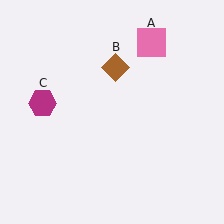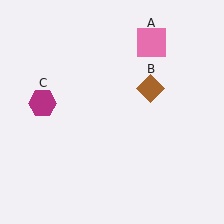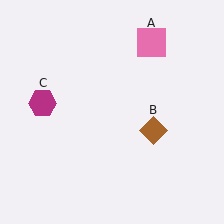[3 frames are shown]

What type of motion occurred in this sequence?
The brown diamond (object B) rotated clockwise around the center of the scene.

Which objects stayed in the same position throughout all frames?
Pink square (object A) and magenta hexagon (object C) remained stationary.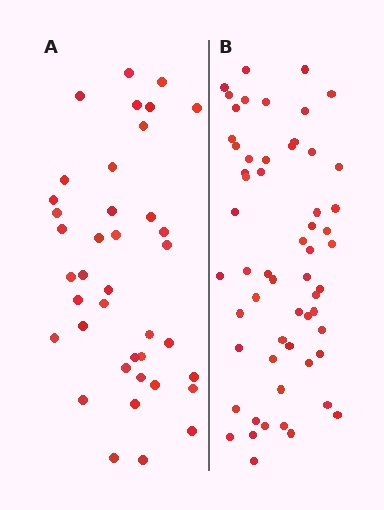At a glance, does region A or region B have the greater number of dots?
Region B (the right region) has more dots.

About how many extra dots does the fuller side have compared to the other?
Region B has approximately 20 more dots than region A.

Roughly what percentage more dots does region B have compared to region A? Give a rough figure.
About 50% more.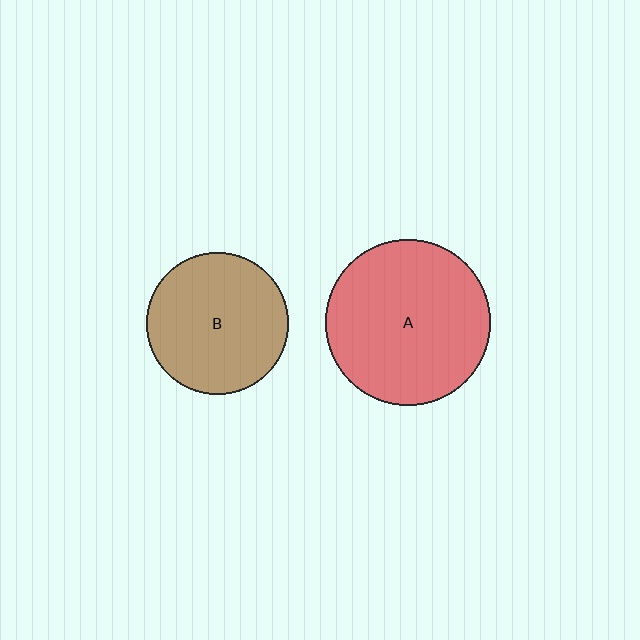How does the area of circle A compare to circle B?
Approximately 1.4 times.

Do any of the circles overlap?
No, none of the circles overlap.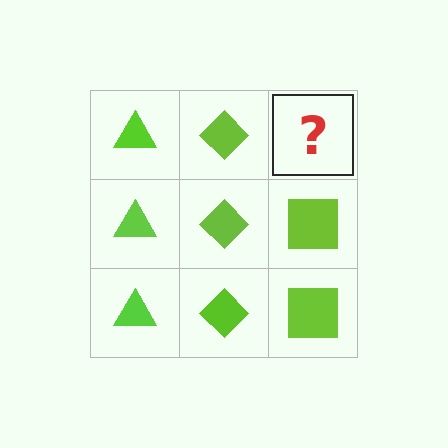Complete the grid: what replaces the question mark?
The question mark should be replaced with a lime square.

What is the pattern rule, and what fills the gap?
The rule is that each column has a consistent shape. The gap should be filled with a lime square.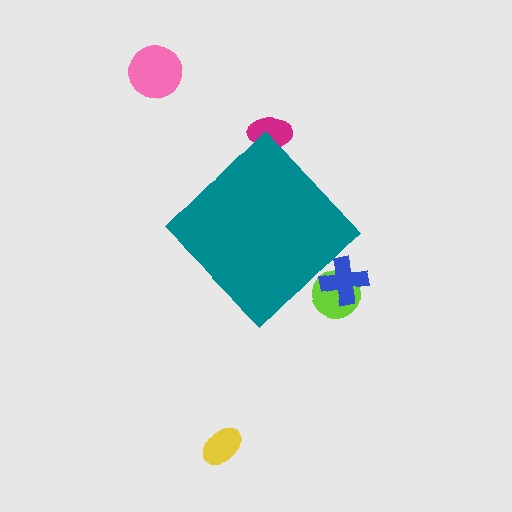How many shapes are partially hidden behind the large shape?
3 shapes are partially hidden.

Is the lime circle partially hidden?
Yes, the lime circle is partially hidden behind the teal diamond.